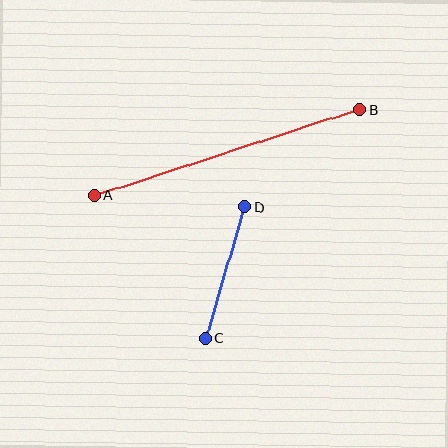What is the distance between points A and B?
The distance is approximately 279 pixels.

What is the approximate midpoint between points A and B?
The midpoint is at approximately (227, 152) pixels.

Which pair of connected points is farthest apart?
Points A and B are farthest apart.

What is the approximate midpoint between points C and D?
The midpoint is at approximately (225, 273) pixels.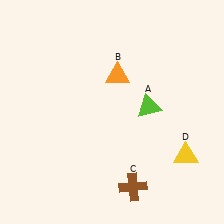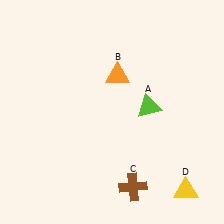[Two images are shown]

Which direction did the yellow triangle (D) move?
The yellow triangle (D) moved down.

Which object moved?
The yellow triangle (D) moved down.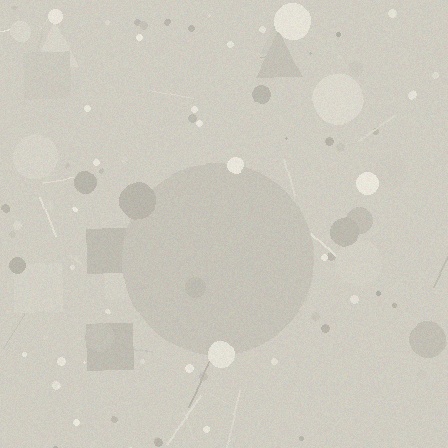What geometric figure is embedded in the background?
A circle is embedded in the background.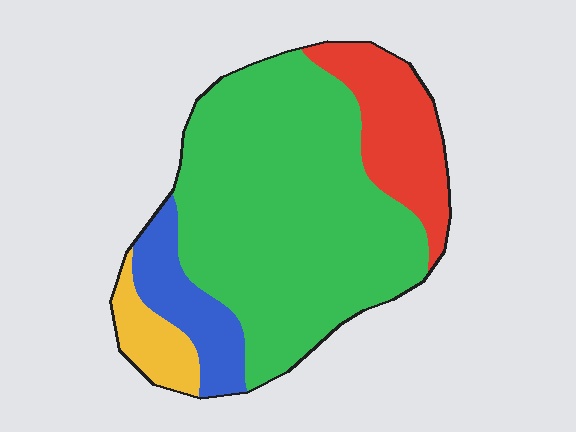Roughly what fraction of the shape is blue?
Blue takes up less than a quarter of the shape.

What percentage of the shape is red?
Red covers about 15% of the shape.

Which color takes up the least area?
Yellow, at roughly 5%.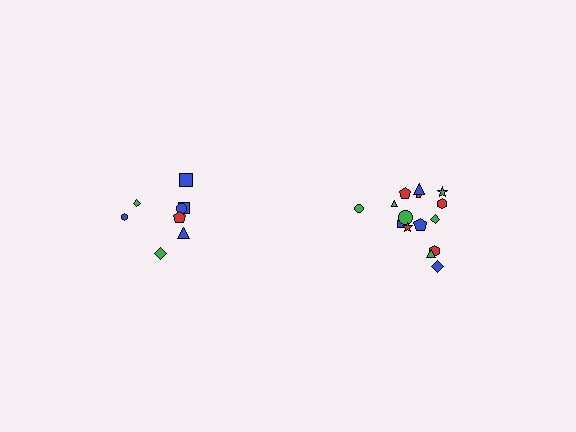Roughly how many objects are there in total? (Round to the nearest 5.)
Roughly 25 objects in total.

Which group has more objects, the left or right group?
The right group.